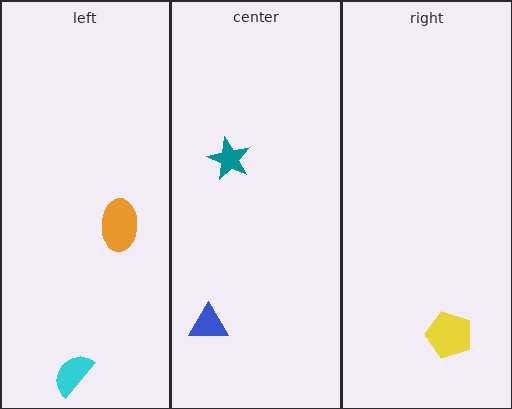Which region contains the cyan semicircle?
The left region.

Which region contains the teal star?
The center region.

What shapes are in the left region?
The orange ellipse, the cyan semicircle.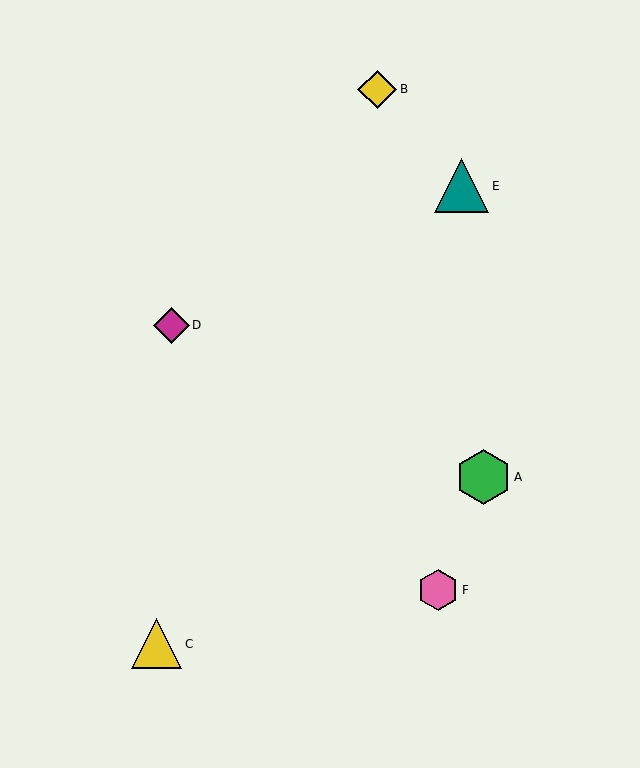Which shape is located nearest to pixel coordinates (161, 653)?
The yellow triangle (labeled C) at (157, 644) is nearest to that location.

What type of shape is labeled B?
Shape B is a yellow diamond.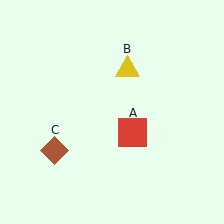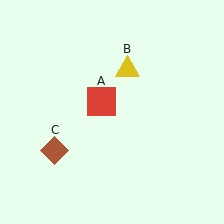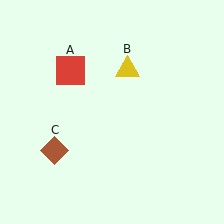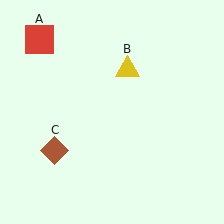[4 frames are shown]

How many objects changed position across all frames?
1 object changed position: red square (object A).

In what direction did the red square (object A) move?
The red square (object A) moved up and to the left.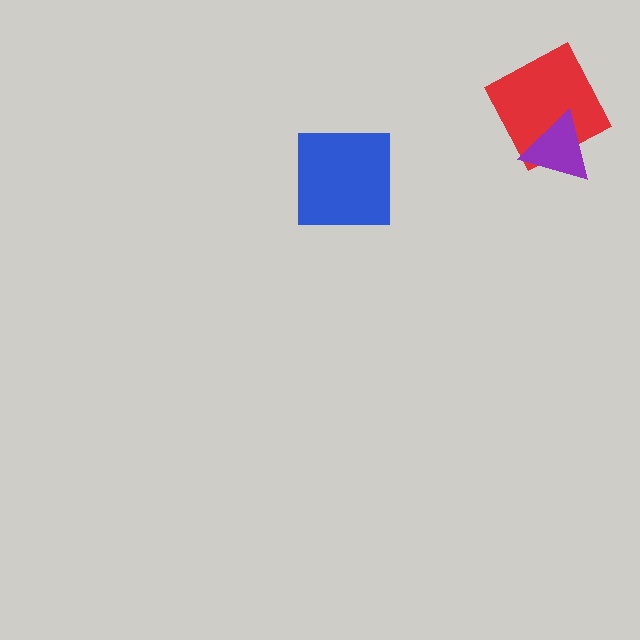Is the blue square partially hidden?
No, no other shape covers it.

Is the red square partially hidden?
Yes, it is partially covered by another shape.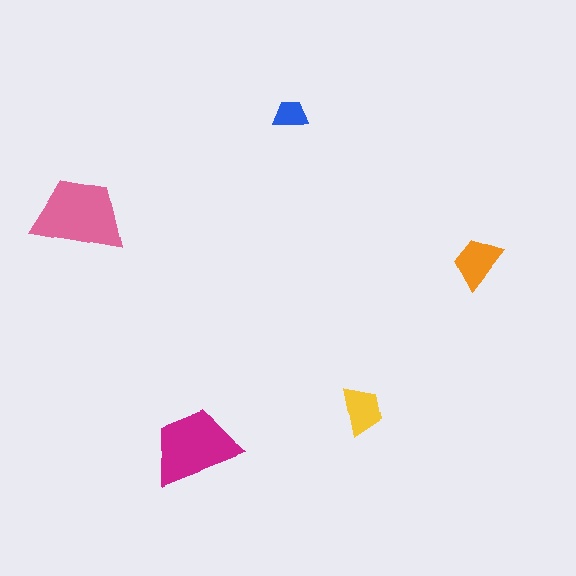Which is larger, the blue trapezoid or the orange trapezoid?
The orange one.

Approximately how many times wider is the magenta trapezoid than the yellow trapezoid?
About 2 times wider.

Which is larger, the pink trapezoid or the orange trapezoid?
The pink one.